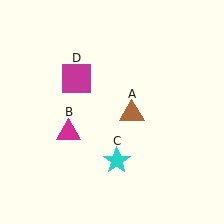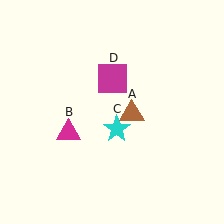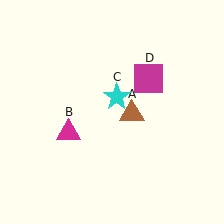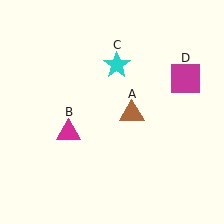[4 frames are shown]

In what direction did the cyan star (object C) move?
The cyan star (object C) moved up.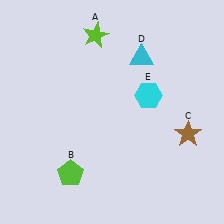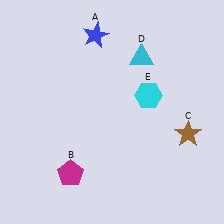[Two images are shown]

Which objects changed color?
A changed from lime to blue. B changed from lime to magenta.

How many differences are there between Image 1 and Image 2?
There are 2 differences between the two images.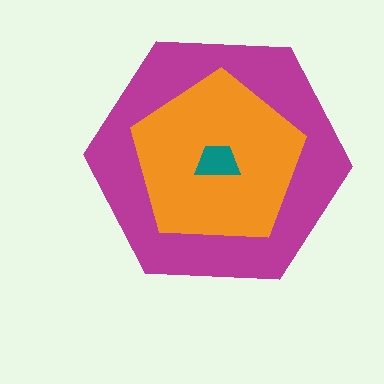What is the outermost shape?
The magenta hexagon.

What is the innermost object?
The teal trapezoid.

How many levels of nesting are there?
3.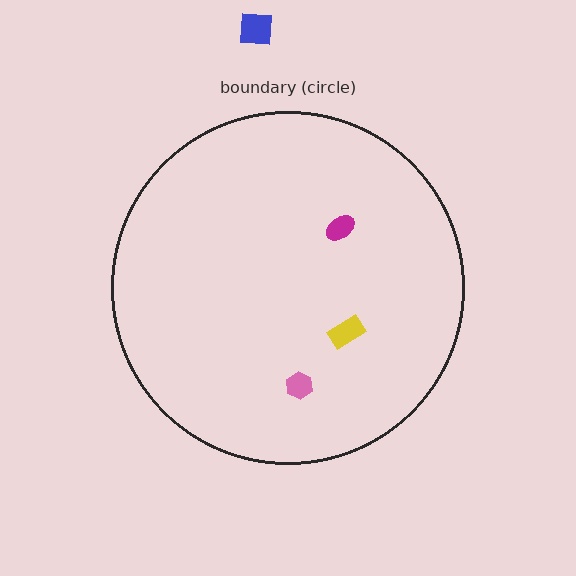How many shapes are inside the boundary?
3 inside, 1 outside.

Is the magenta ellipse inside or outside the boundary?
Inside.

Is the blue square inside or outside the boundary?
Outside.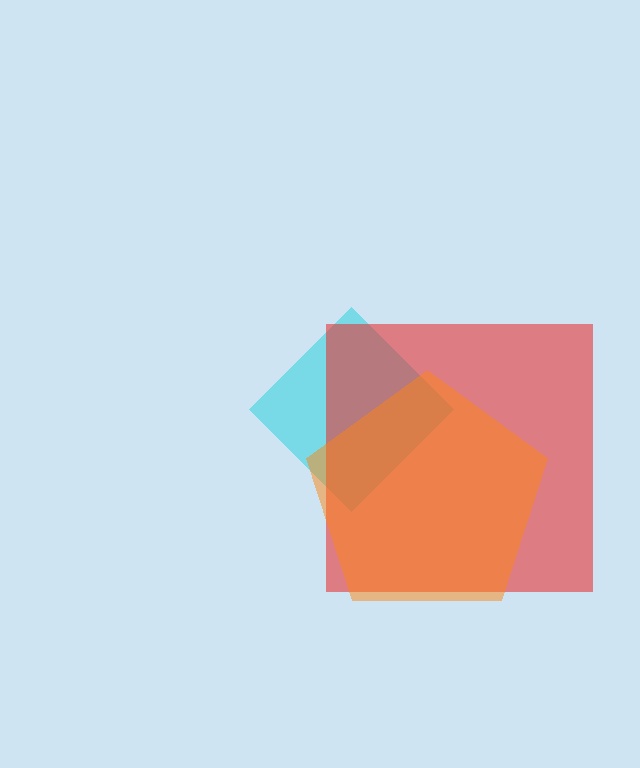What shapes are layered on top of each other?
The layered shapes are: a cyan diamond, a red square, an orange pentagon.